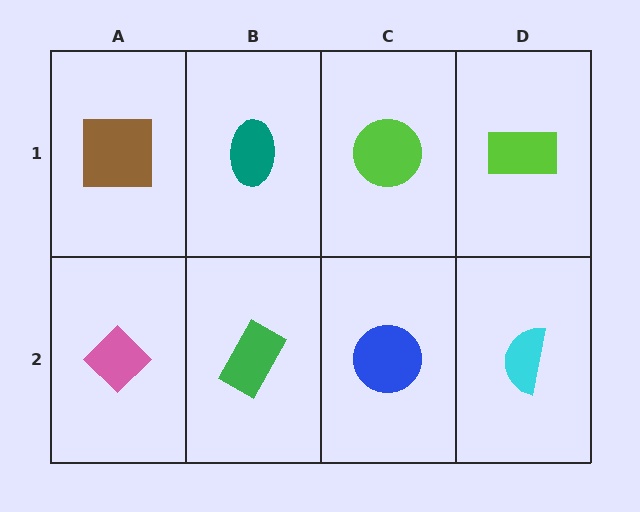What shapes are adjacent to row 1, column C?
A blue circle (row 2, column C), a teal ellipse (row 1, column B), a lime rectangle (row 1, column D).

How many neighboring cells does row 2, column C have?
3.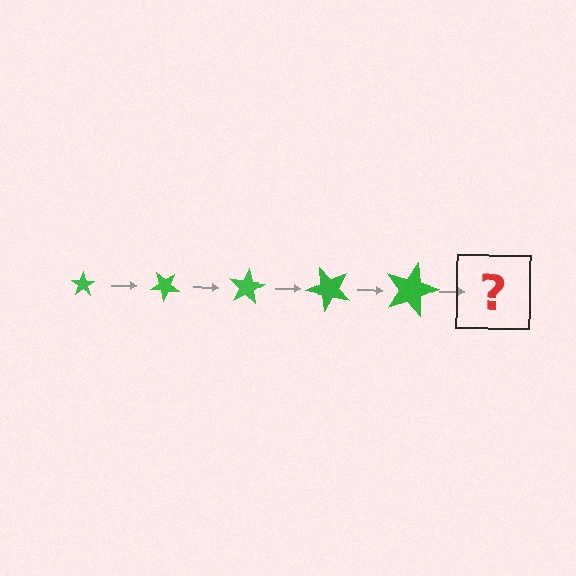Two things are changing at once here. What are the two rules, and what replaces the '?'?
The two rules are that the star grows larger each step and it rotates 40 degrees each step. The '?' should be a star, larger than the previous one and rotated 200 degrees from the start.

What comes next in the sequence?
The next element should be a star, larger than the previous one and rotated 200 degrees from the start.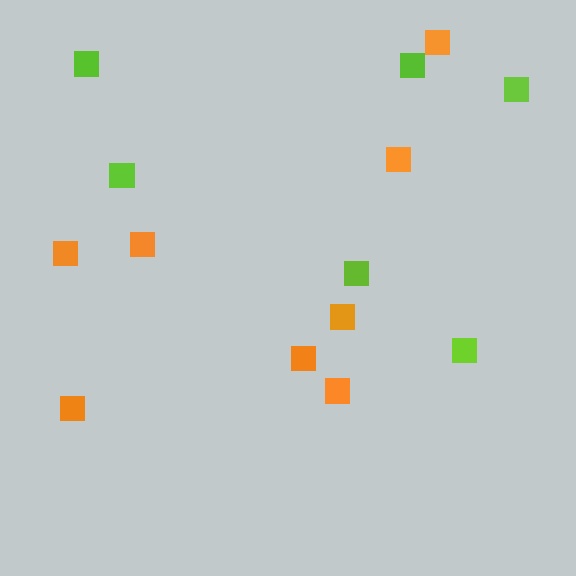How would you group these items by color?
There are 2 groups: one group of lime squares (6) and one group of orange squares (8).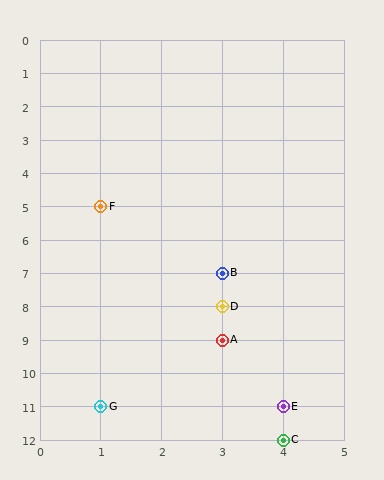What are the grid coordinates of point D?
Point D is at grid coordinates (3, 8).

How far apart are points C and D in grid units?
Points C and D are 1 column and 4 rows apart (about 4.1 grid units diagonally).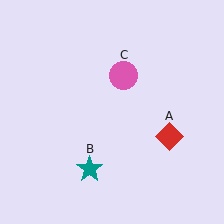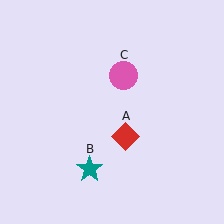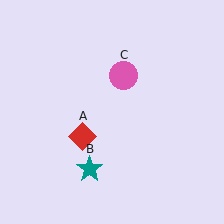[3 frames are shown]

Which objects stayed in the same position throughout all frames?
Teal star (object B) and pink circle (object C) remained stationary.